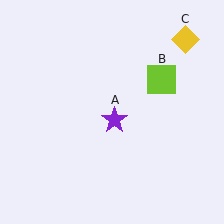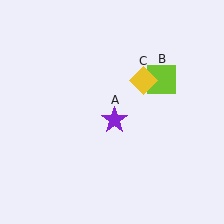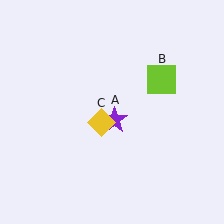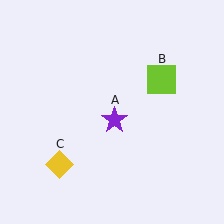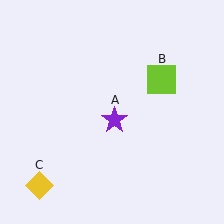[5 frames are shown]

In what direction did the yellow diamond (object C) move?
The yellow diamond (object C) moved down and to the left.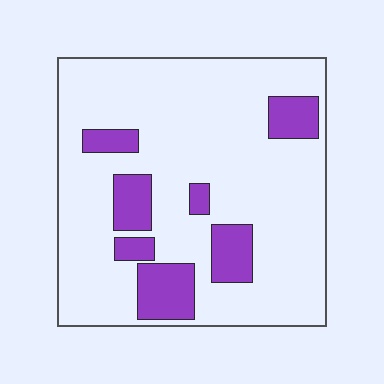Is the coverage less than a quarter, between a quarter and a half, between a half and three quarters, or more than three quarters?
Less than a quarter.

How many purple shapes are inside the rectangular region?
7.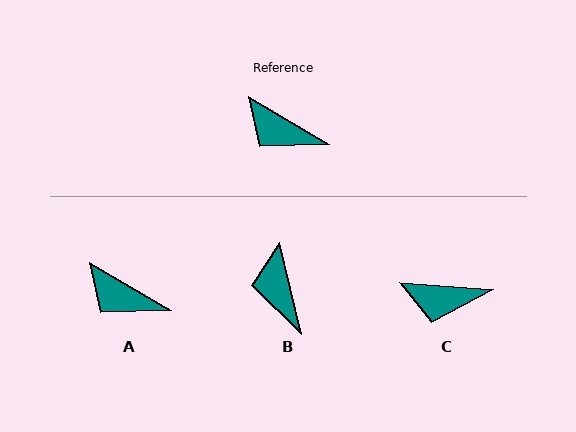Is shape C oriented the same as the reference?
No, it is off by about 26 degrees.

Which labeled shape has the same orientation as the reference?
A.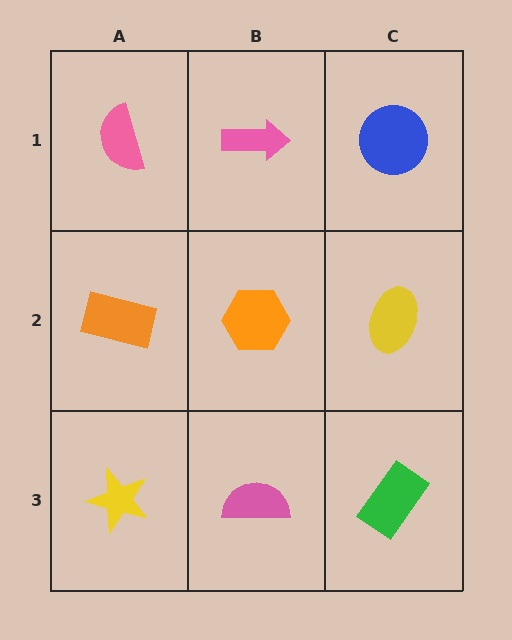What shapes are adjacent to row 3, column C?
A yellow ellipse (row 2, column C), a pink semicircle (row 3, column B).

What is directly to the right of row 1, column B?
A blue circle.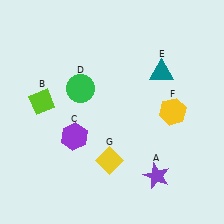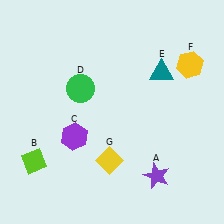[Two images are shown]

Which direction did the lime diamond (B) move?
The lime diamond (B) moved down.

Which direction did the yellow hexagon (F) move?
The yellow hexagon (F) moved up.